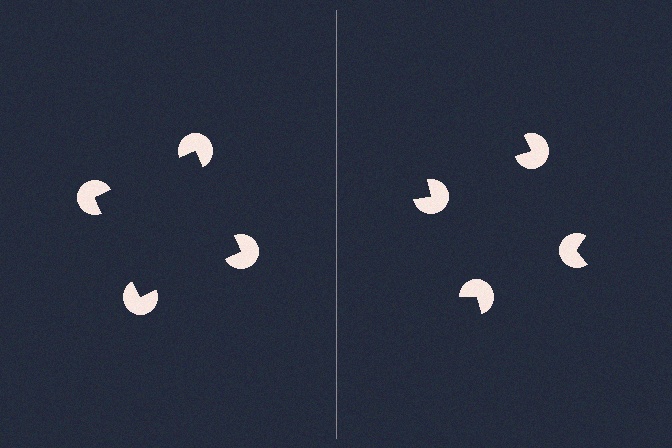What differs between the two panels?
The pac-man discs are positioned identically on both sides; only the wedge orientations differ. On the left they align to a square; on the right they are misaligned.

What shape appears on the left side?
An illusory square.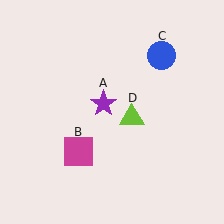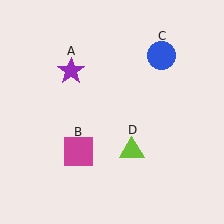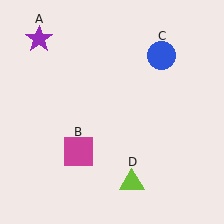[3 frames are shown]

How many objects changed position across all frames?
2 objects changed position: purple star (object A), lime triangle (object D).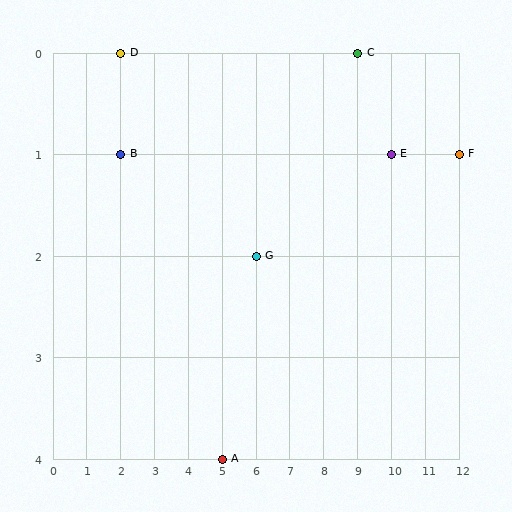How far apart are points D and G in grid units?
Points D and G are 4 columns and 2 rows apart (about 4.5 grid units diagonally).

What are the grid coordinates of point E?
Point E is at grid coordinates (10, 1).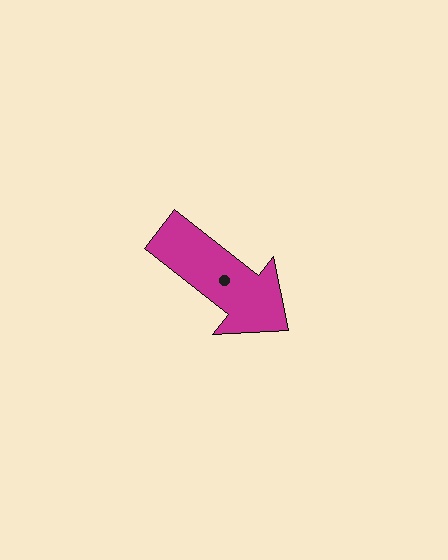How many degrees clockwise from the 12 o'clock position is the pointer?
Approximately 128 degrees.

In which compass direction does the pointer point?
Southeast.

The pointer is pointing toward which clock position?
Roughly 4 o'clock.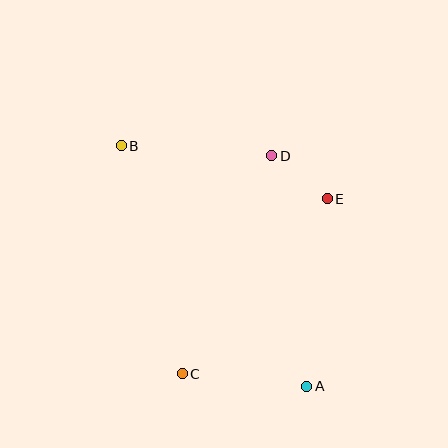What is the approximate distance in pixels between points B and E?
The distance between B and E is approximately 213 pixels.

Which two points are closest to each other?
Points D and E are closest to each other.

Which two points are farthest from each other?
Points A and B are farthest from each other.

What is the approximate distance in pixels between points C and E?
The distance between C and E is approximately 227 pixels.